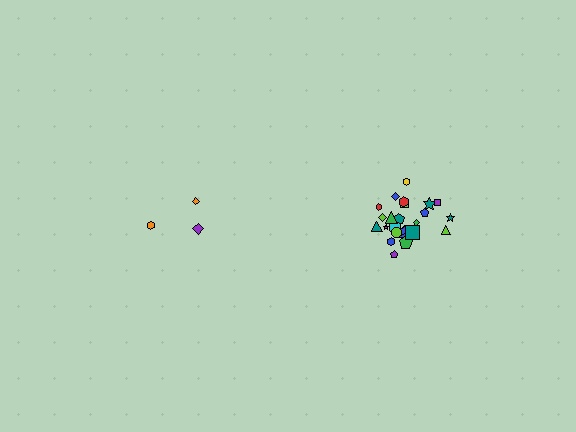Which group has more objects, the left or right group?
The right group.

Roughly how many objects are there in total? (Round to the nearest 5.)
Roughly 30 objects in total.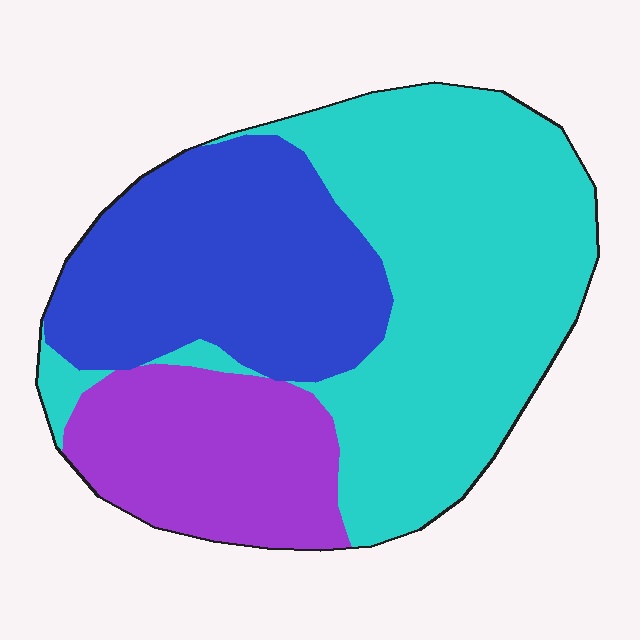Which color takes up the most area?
Cyan, at roughly 50%.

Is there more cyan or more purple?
Cyan.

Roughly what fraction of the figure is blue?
Blue takes up about one third (1/3) of the figure.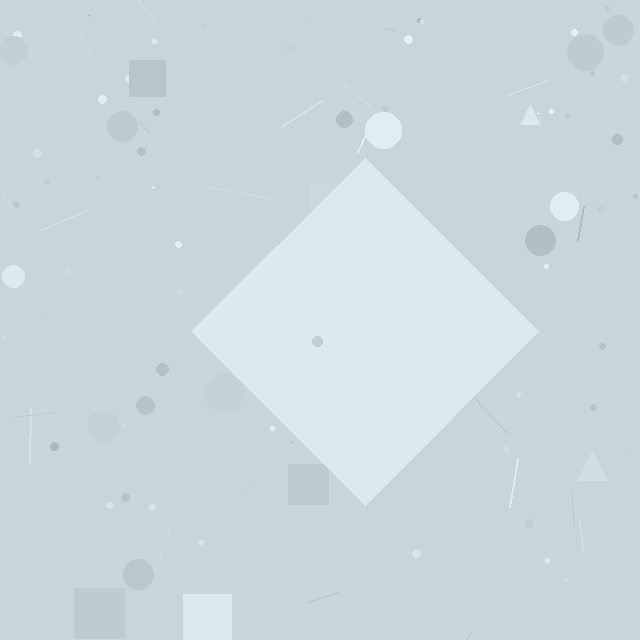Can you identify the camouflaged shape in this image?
The camouflaged shape is a diamond.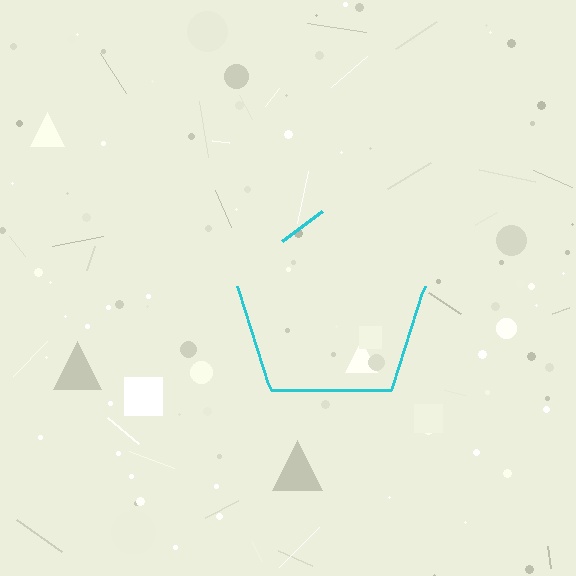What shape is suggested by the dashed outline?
The dashed outline suggests a pentagon.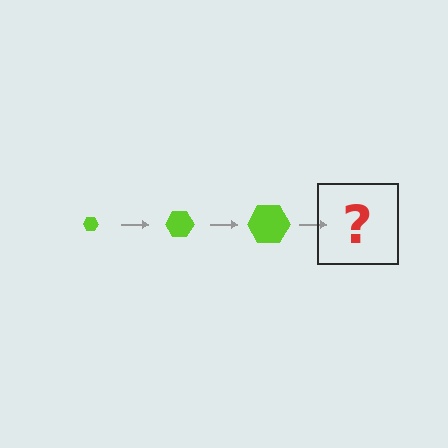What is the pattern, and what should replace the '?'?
The pattern is that the hexagon gets progressively larger each step. The '?' should be a lime hexagon, larger than the previous one.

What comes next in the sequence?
The next element should be a lime hexagon, larger than the previous one.